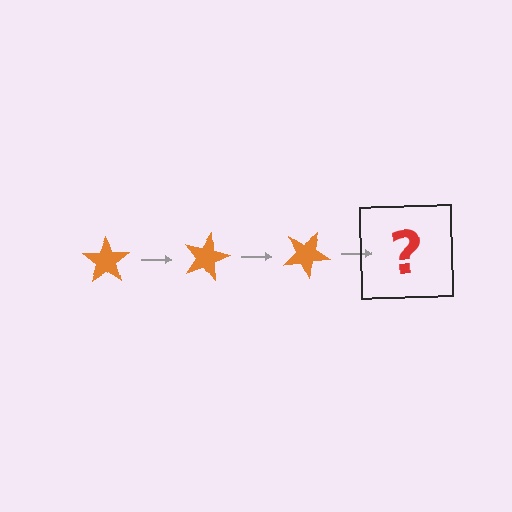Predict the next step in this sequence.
The next step is an orange star rotated 45 degrees.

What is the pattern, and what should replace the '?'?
The pattern is that the star rotates 15 degrees each step. The '?' should be an orange star rotated 45 degrees.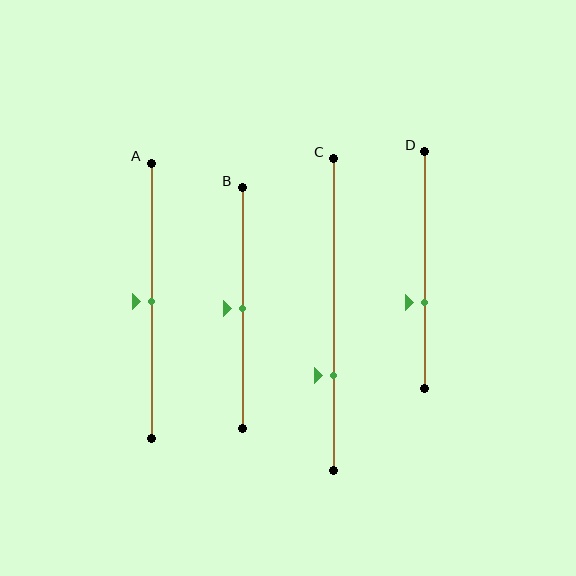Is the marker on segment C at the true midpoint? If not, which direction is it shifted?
No, the marker on segment C is shifted downward by about 20% of the segment length.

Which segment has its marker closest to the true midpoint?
Segment A has its marker closest to the true midpoint.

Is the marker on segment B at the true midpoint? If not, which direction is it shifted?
Yes, the marker on segment B is at the true midpoint.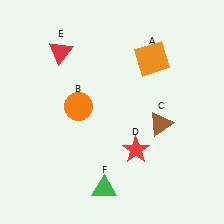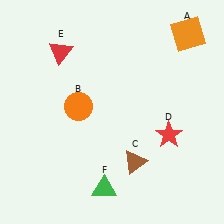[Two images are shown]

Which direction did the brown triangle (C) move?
The brown triangle (C) moved down.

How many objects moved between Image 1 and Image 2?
3 objects moved between the two images.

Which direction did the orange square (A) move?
The orange square (A) moved right.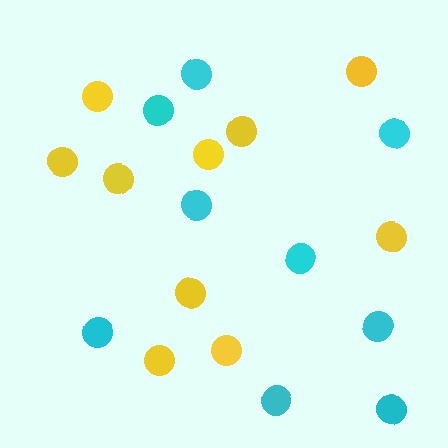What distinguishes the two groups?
There are 2 groups: one group of cyan circles (9) and one group of yellow circles (10).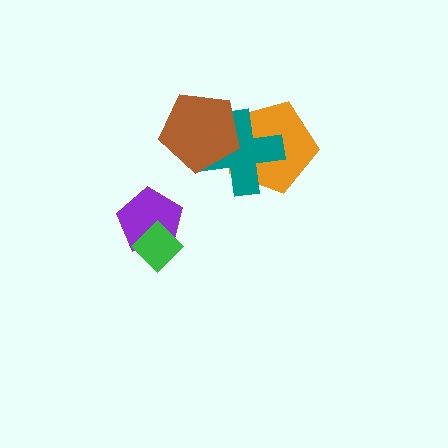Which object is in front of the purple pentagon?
The green diamond is in front of the purple pentagon.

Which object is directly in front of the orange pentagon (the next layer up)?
The teal cross is directly in front of the orange pentagon.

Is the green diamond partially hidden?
No, no other shape covers it.